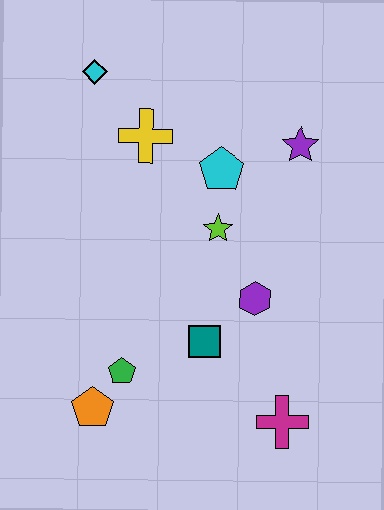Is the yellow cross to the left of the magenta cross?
Yes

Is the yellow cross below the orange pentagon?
No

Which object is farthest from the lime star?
The orange pentagon is farthest from the lime star.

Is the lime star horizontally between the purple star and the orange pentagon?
Yes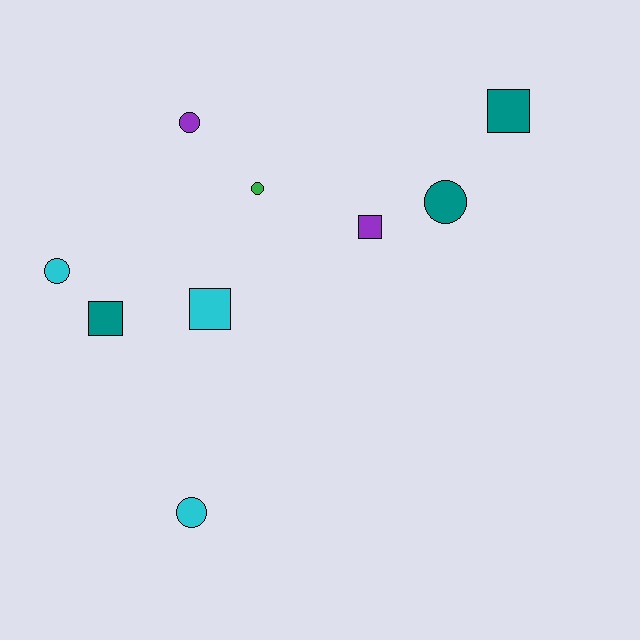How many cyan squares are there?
There is 1 cyan square.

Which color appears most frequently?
Cyan, with 3 objects.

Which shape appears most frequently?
Circle, with 5 objects.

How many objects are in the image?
There are 9 objects.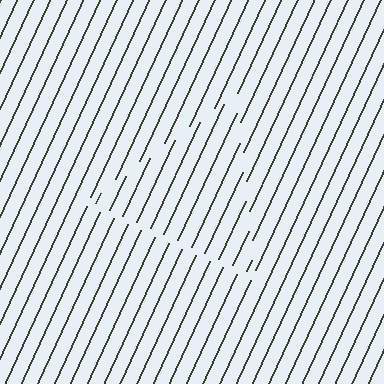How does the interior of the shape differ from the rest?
The interior of the shape contains the same grating, shifted by half a period — the contour is defined by the phase discontinuity where line-ends from the inner and outer gratings abut.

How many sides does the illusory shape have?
3 sides — the line-ends trace a triangle.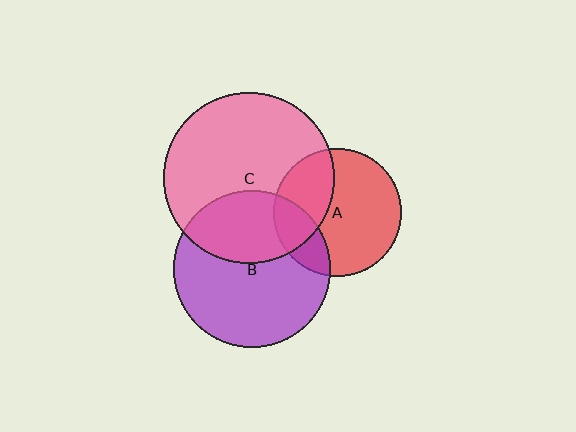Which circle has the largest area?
Circle C (pink).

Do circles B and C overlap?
Yes.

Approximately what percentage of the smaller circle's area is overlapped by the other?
Approximately 35%.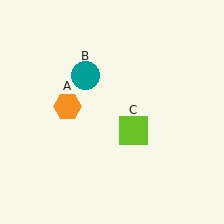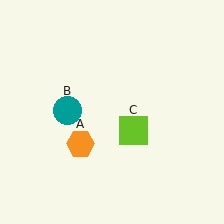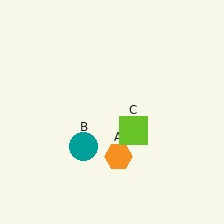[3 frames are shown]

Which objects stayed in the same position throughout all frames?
Lime square (object C) remained stationary.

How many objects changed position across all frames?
2 objects changed position: orange hexagon (object A), teal circle (object B).